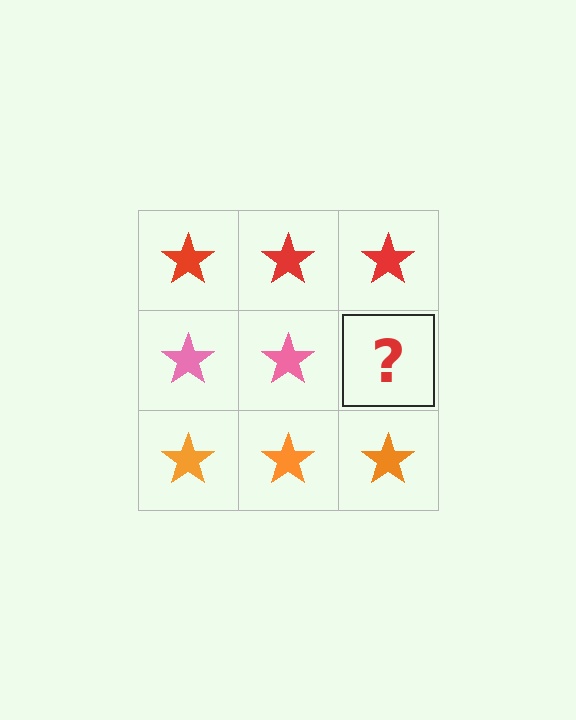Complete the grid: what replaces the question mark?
The question mark should be replaced with a pink star.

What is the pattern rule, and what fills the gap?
The rule is that each row has a consistent color. The gap should be filled with a pink star.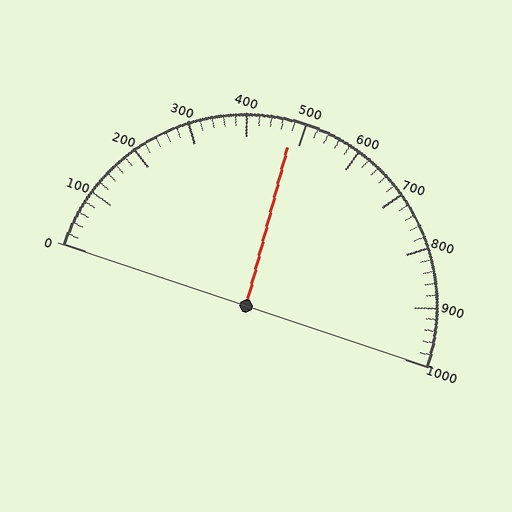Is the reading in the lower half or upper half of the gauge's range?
The reading is in the lower half of the range (0 to 1000).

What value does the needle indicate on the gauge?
The needle indicates approximately 480.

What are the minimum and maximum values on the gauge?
The gauge ranges from 0 to 1000.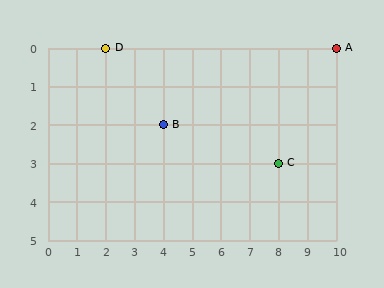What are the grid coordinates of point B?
Point B is at grid coordinates (4, 2).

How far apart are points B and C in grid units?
Points B and C are 4 columns and 1 row apart (about 4.1 grid units diagonally).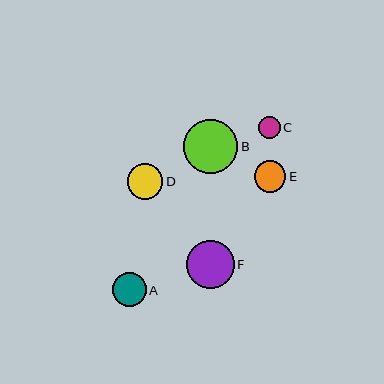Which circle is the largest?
Circle B is the largest with a size of approximately 54 pixels.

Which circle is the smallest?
Circle C is the smallest with a size of approximately 22 pixels.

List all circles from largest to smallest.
From largest to smallest: B, F, D, A, E, C.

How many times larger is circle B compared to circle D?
Circle B is approximately 1.5 times the size of circle D.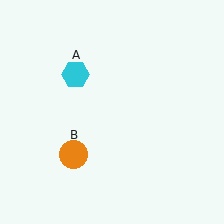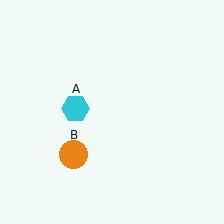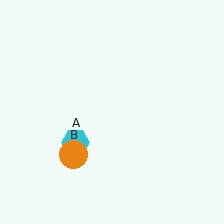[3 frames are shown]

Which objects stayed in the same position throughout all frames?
Orange circle (object B) remained stationary.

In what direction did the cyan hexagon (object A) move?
The cyan hexagon (object A) moved down.